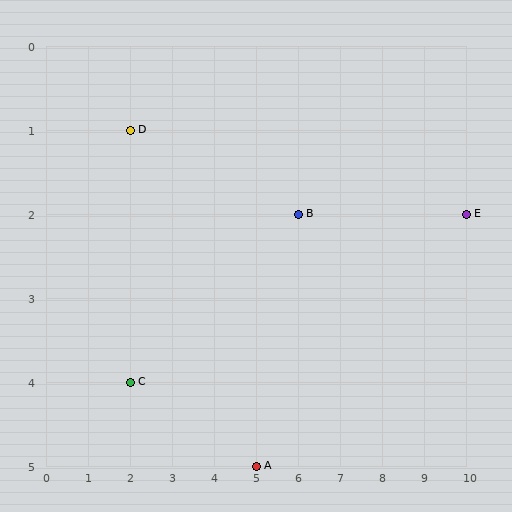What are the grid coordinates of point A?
Point A is at grid coordinates (5, 5).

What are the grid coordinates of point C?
Point C is at grid coordinates (2, 4).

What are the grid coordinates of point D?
Point D is at grid coordinates (2, 1).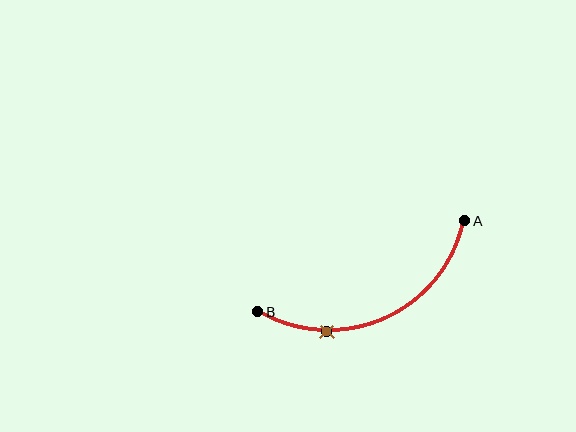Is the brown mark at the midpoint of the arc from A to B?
No. The brown mark lies on the arc but is closer to endpoint B. The arc midpoint would be at the point on the curve equidistant along the arc from both A and B.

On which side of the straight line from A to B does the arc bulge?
The arc bulges below the straight line connecting A and B.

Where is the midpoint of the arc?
The arc midpoint is the point on the curve farthest from the straight line joining A and B. It sits below that line.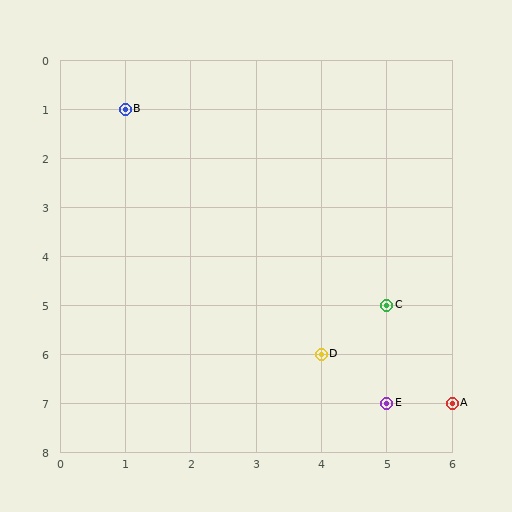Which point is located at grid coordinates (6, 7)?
Point A is at (6, 7).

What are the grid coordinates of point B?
Point B is at grid coordinates (1, 1).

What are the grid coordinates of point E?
Point E is at grid coordinates (5, 7).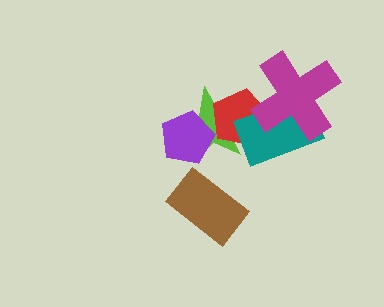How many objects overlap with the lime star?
3 objects overlap with the lime star.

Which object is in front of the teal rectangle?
The magenta cross is in front of the teal rectangle.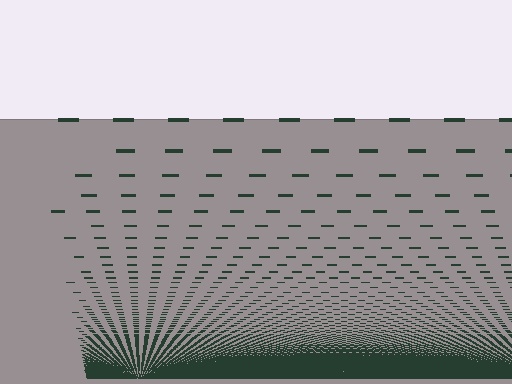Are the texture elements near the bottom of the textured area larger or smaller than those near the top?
Smaller. The gradient is inverted — elements near the bottom are smaller and denser.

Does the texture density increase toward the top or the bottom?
Density increases toward the bottom.